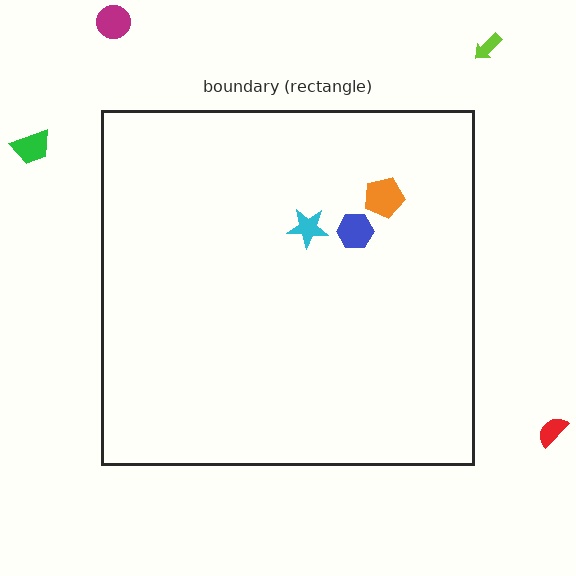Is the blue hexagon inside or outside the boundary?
Inside.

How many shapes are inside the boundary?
3 inside, 4 outside.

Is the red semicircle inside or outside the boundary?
Outside.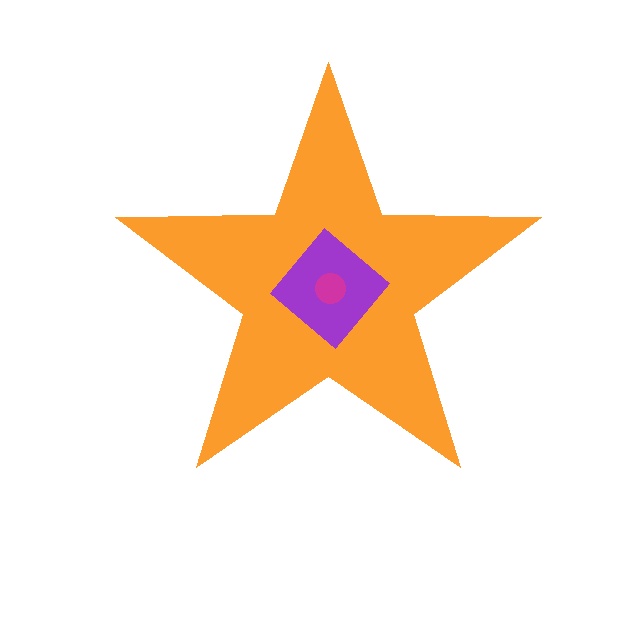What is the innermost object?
The magenta circle.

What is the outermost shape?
The orange star.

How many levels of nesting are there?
3.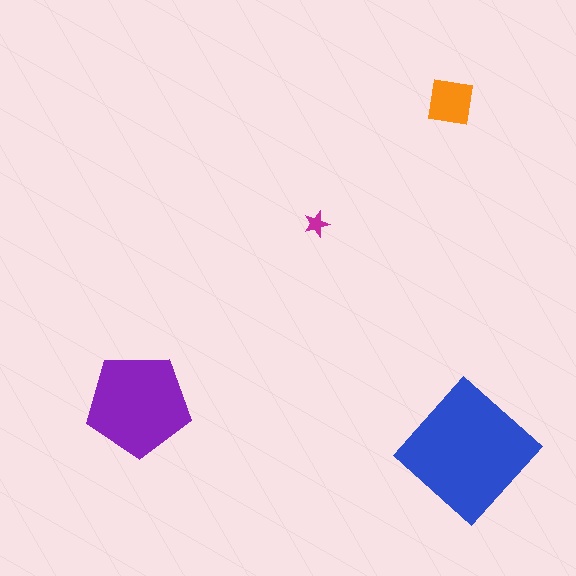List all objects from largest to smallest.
The blue diamond, the purple pentagon, the orange square, the magenta star.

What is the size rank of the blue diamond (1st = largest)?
1st.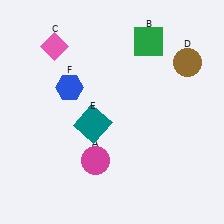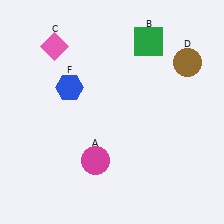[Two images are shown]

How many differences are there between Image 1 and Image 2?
There is 1 difference between the two images.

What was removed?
The teal square (E) was removed in Image 2.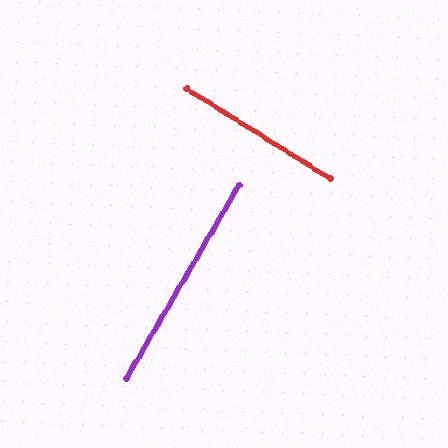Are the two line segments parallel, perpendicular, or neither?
Perpendicular — they meet at approximately 88°.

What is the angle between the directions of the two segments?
Approximately 88 degrees.